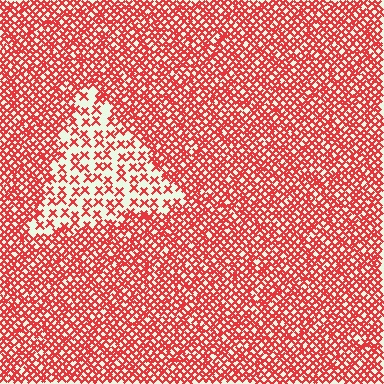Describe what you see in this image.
The image contains small red elements arranged at two different densities. A triangle-shaped region is visible where the elements are less densely packed than the surrounding area.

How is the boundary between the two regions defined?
The boundary is defined by a change in element density (approximately 2.5x ratio). All elements are the same color, size, and shape.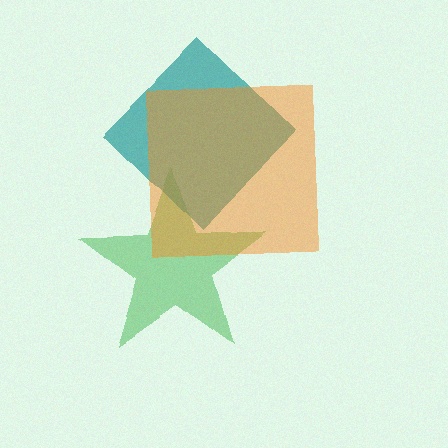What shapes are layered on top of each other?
The layered shapes are: a green star, a teal diamond, an orange square.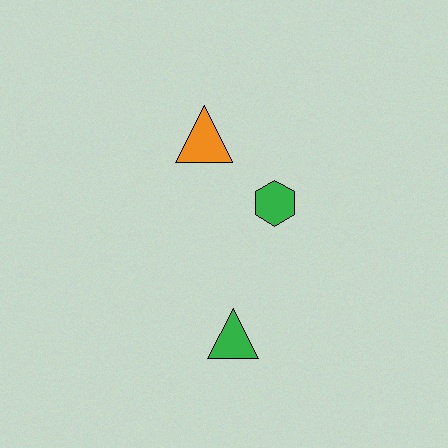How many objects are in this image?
There are 3 objects.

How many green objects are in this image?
There are 2 green objects.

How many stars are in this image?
There are no stars.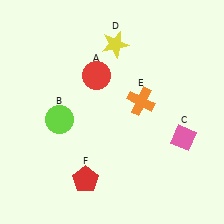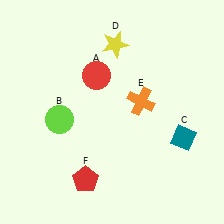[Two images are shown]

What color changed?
The diamond (C) changed from pink in Image 1 to teal in Image 2.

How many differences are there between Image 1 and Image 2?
There is 1 difference between the two images.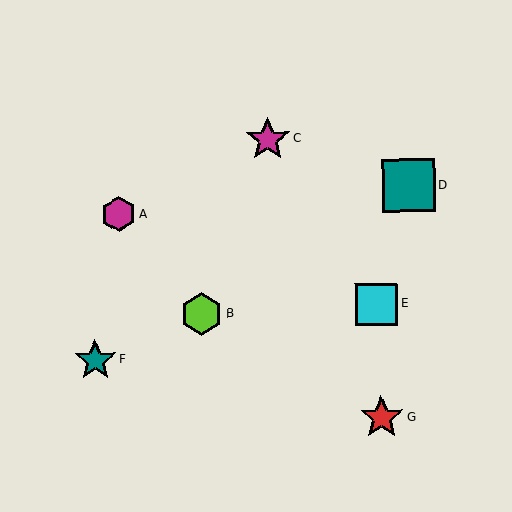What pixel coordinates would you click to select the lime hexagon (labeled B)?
Click at (202, 314) to select the lime hexagon B.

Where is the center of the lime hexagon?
The center of the lime hexagon is at (202, 314).